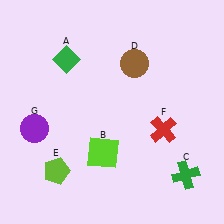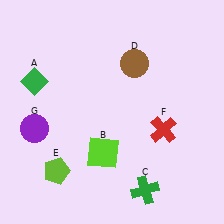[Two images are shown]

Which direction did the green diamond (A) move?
The green diamond (A) moved left.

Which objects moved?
The objects that moved are: the green diamond (A), the green cross (C).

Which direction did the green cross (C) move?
The green cross (C) moved left.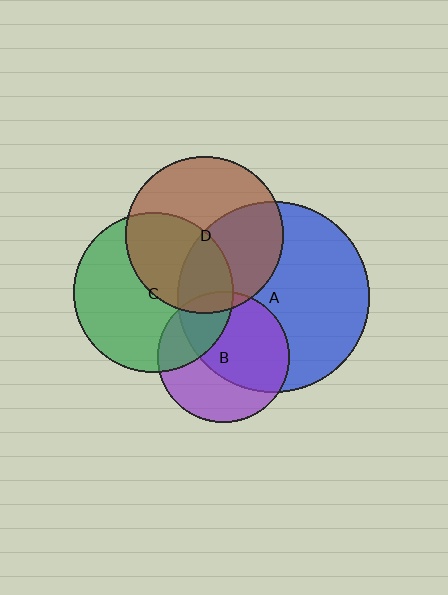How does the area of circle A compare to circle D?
Approximately 1.5 times.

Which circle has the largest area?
Circle A (blue).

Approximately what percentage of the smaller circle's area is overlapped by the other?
Approximately 40%.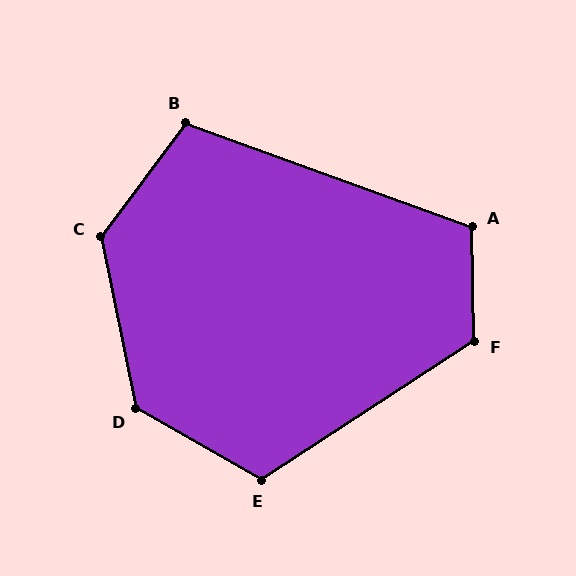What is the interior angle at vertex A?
Approximately 111 degrees (obtuse).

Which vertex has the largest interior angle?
C, at approximately 132 degrees.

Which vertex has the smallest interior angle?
B, at approximately 107 degrees.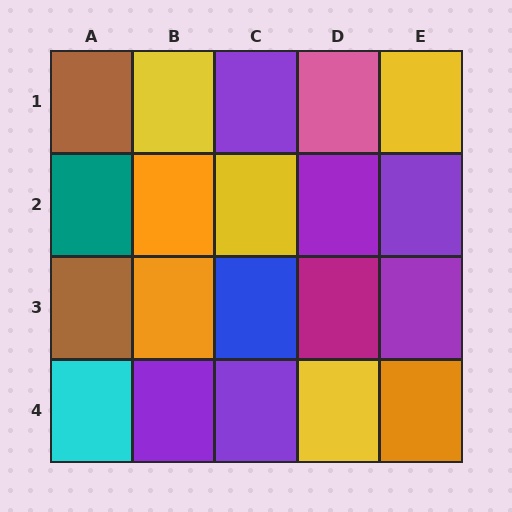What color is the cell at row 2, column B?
Orange.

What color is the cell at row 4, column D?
Yellow.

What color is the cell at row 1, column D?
Pink.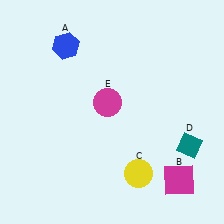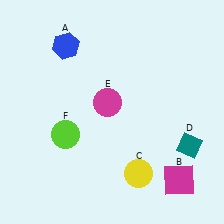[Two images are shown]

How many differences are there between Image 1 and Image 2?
There is 1 difference between the two images.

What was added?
A lime circle (F) was added in Image 2.